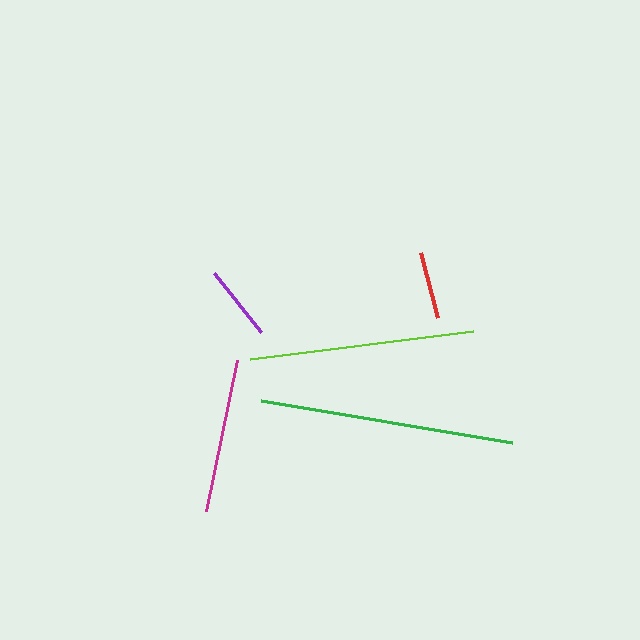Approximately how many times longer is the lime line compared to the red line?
The lime line is approximately 3.3 times the length of the red line.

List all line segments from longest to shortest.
From longest to shortest: green, lime, magenta, purple, red.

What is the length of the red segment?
The red segment is approximately 68 pixels long.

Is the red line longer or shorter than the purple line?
The purple line is longer than the red line.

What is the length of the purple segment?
The purple segment is approximately 75 pixels long.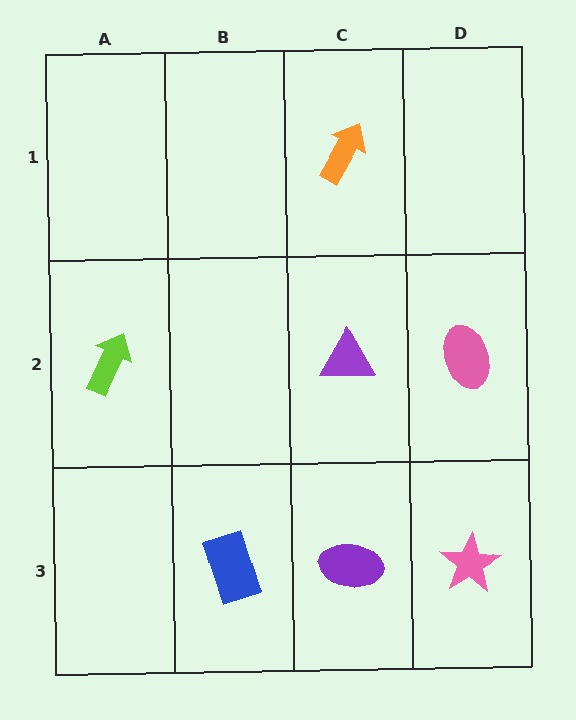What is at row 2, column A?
A lime arrow.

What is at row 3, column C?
A purple ellipse.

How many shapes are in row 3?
3 shapes.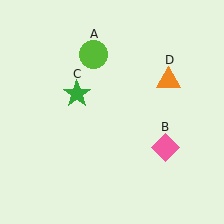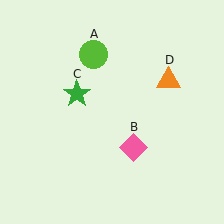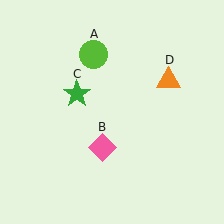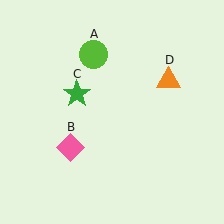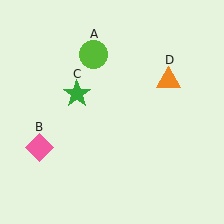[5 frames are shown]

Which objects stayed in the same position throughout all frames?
Lime circle (object A) and green star (object C) and orange triangle (object D) remained stationary.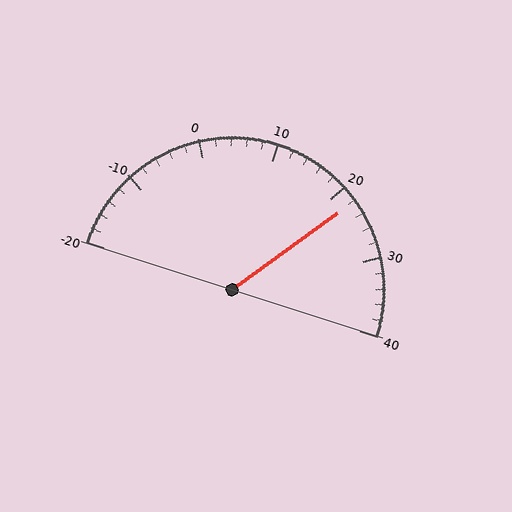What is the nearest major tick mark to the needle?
The nearest major tick mark is 20.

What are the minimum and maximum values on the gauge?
The gauge ranges from -20 to 40.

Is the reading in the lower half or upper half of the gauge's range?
The reading is in the upper half of the range (-20 to 40).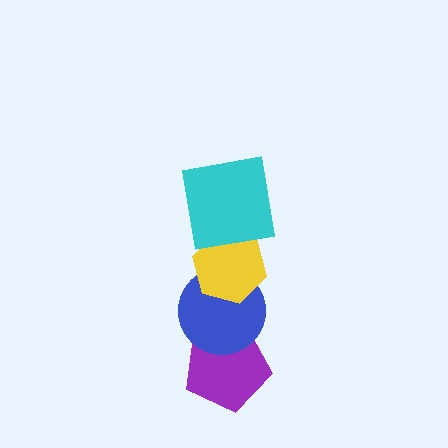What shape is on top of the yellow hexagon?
The cyan square is on top of the yellow hexagon.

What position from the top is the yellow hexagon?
The yellow hexagon is 2nd from the top.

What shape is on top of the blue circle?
The yellow hexagon is on top of the blue circle.